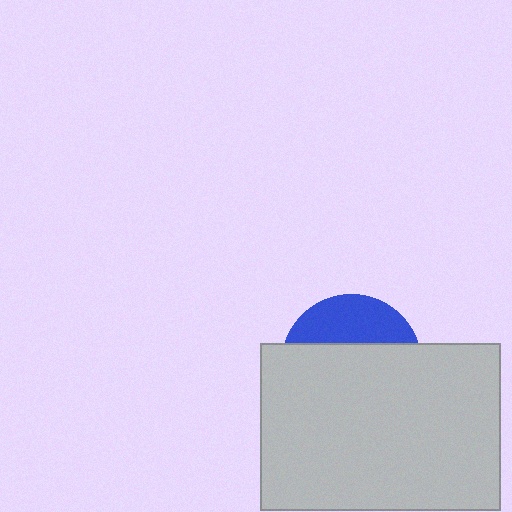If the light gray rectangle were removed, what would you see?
You would see the complete blue circle.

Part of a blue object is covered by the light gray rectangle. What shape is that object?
It is a circle.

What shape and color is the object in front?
The object in front is a light gray rectangle.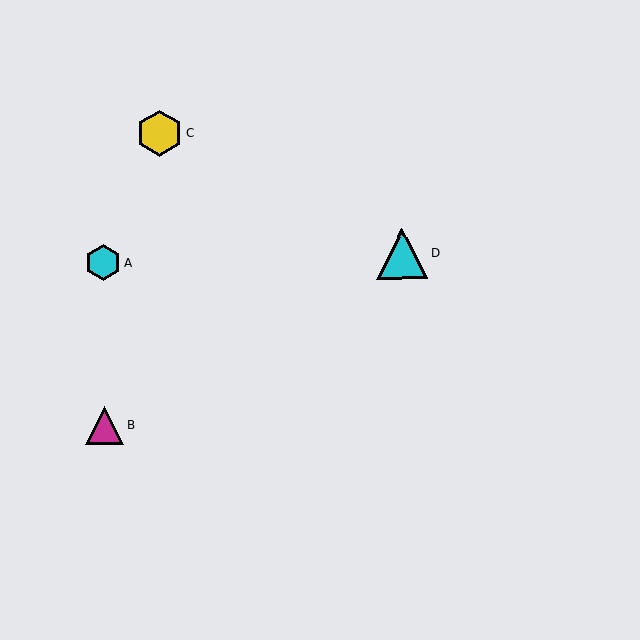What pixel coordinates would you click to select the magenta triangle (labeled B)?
Click at (104, 426) to select the magenta triangle B.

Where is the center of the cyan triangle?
The center of the cyan triangle is at (402, 254).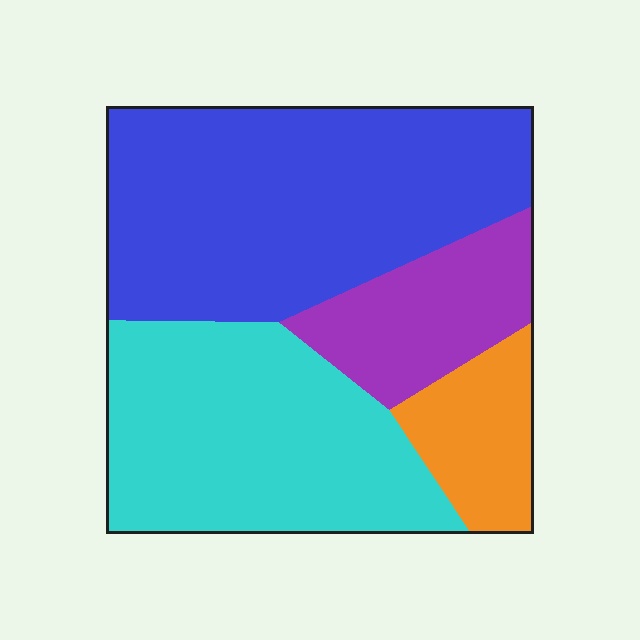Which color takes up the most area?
Blue, at roughly 40%.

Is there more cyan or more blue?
Blue.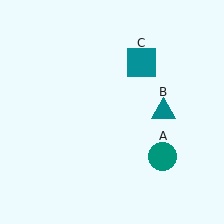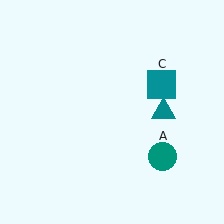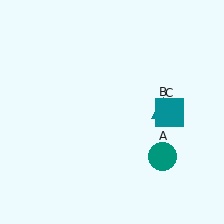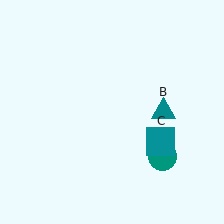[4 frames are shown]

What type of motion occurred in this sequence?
The teal square (object C) rotated clockwise around the center of the scene.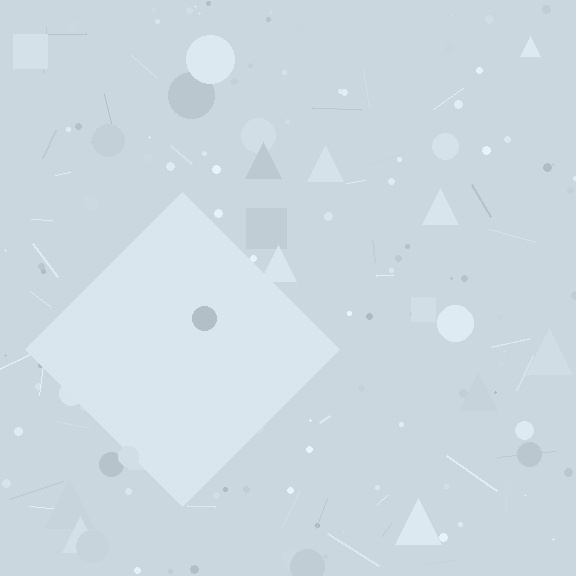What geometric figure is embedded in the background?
A diamond is embedded in the background.